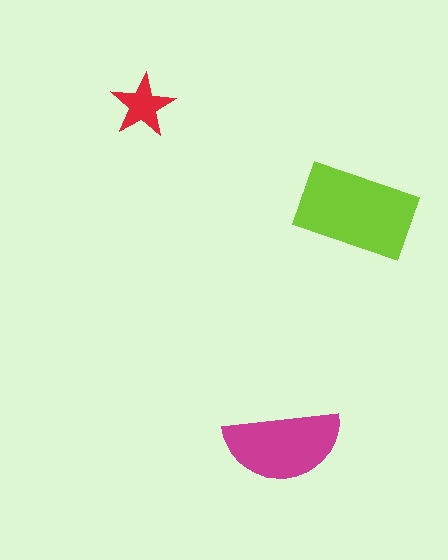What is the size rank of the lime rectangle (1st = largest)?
1st.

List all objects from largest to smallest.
The lime rectangle, the magenta semicircle, the red star.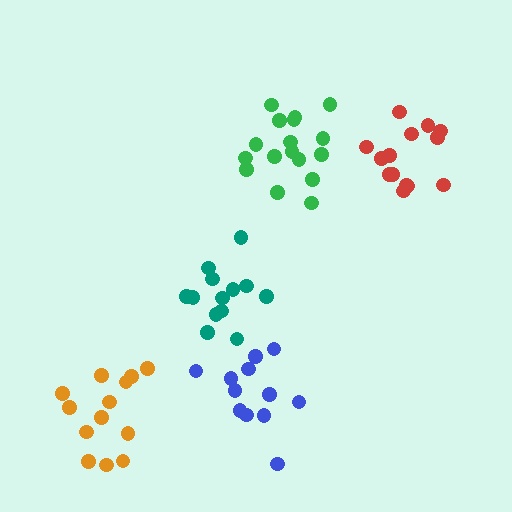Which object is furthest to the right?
The red cluster is rightmost.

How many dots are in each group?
Group 1: 13 dots, Group 2: 14 dots, Group 3: 17 dots, Group 4: 12 dots, Group 5: 13 dots (69 total).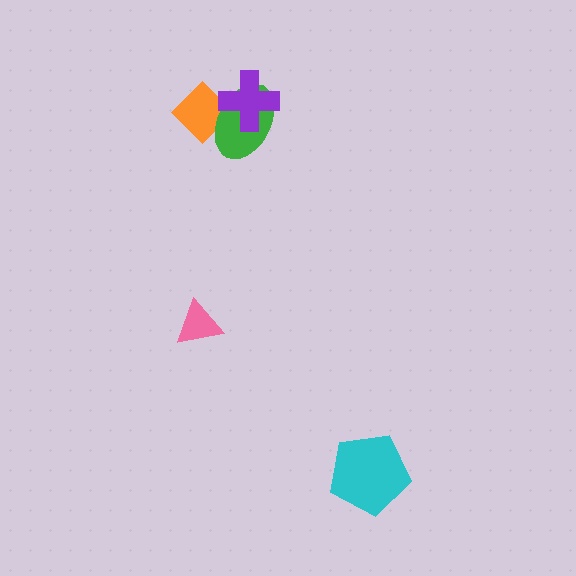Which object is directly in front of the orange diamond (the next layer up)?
The green ellipse is directly in front of the orange diamond.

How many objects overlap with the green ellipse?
2 objects overlap with the green ellipse.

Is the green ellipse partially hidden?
Yes, it is partially covered by another shape.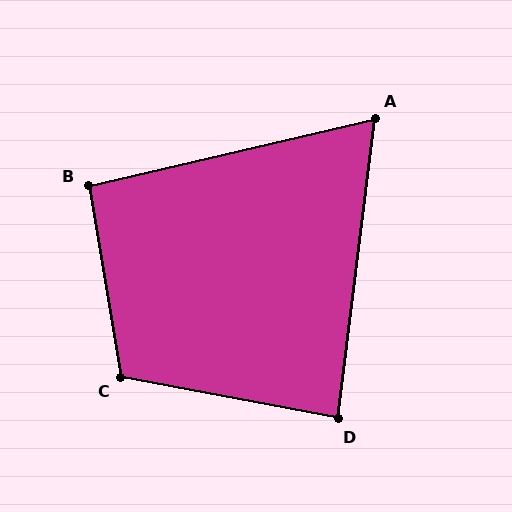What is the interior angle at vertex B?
Approximately 94 degrees (approximately right).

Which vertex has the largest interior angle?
C, at approximately 110 degrees.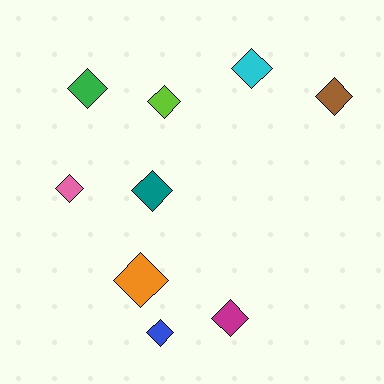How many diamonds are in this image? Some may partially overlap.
There are 9 diamonds.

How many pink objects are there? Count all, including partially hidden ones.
There is 1 pink object.